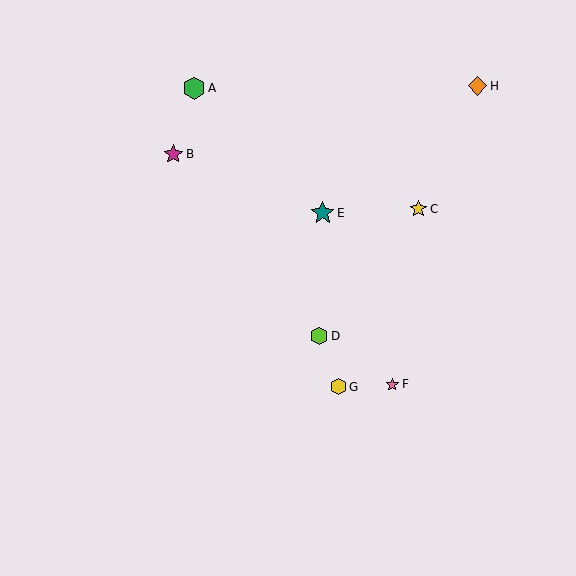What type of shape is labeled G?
Shape G is a yellow hexagon.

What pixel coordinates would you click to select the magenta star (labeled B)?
Click at (173, 154) to select the magenta star B.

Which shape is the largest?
The teal star (labeled E) is the largest.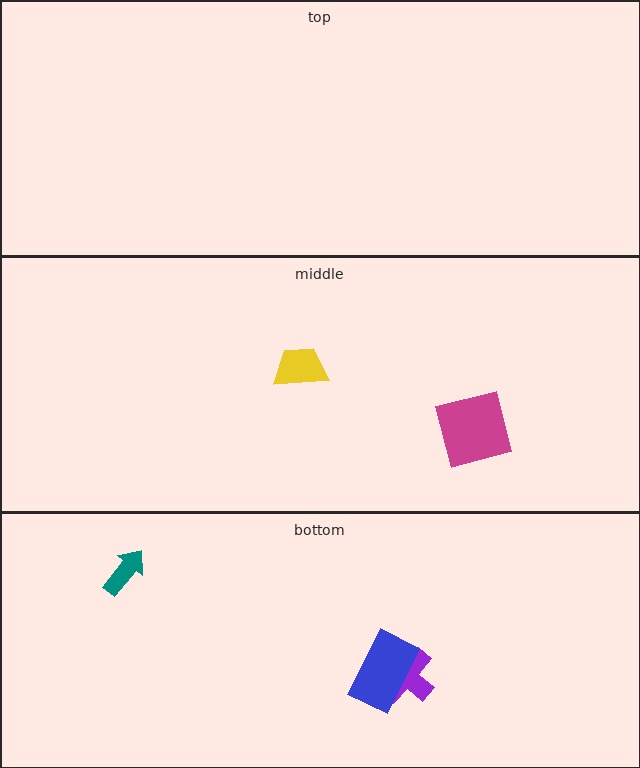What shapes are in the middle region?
The yellow trapezoid, the magenta square.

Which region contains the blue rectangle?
The bottom region.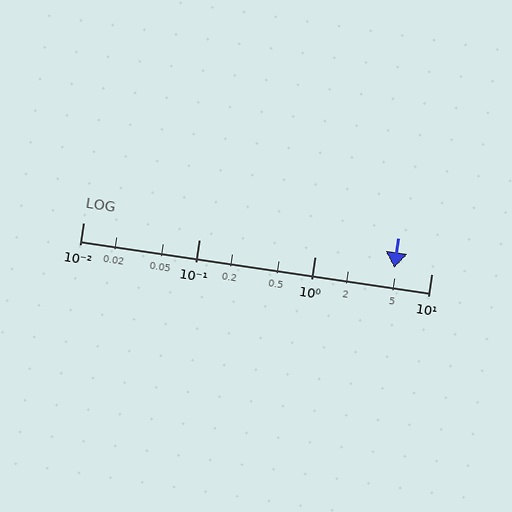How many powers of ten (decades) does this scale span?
The scale spans 3 decades, from 0.01 to 10.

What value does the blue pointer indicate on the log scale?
The pointer indicates approximately 4.8.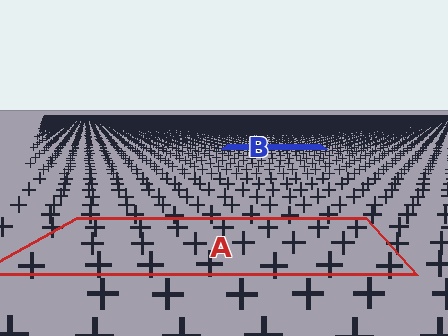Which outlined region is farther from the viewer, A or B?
Region B is farther from the viewer — the texture elements inside it appear smaller and more densely packed.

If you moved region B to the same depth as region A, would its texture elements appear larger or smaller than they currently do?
They would appear larger. At a closer depth, the same texture elements are projected at a bigger on-screen size.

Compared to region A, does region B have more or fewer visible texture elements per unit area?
Region B has more texture elements per unit area — they are packed more densely because it is farther away.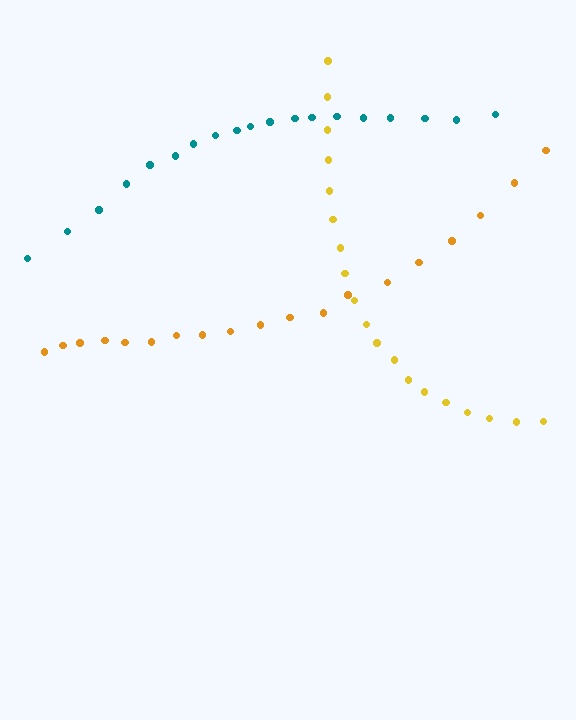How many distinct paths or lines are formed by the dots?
There are 3 distinct paths.